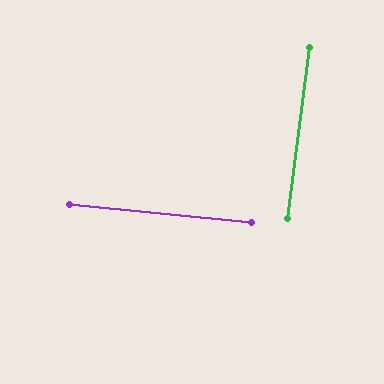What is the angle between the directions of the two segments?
Approximately 88 degrees.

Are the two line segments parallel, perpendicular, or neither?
Perpendicular — they meet at approximately 88°.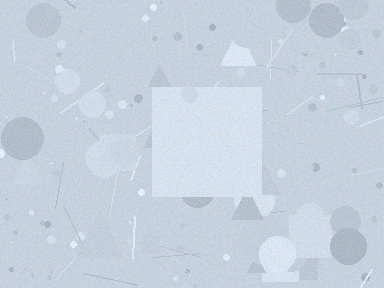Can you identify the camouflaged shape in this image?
The camouflaged shape is a square.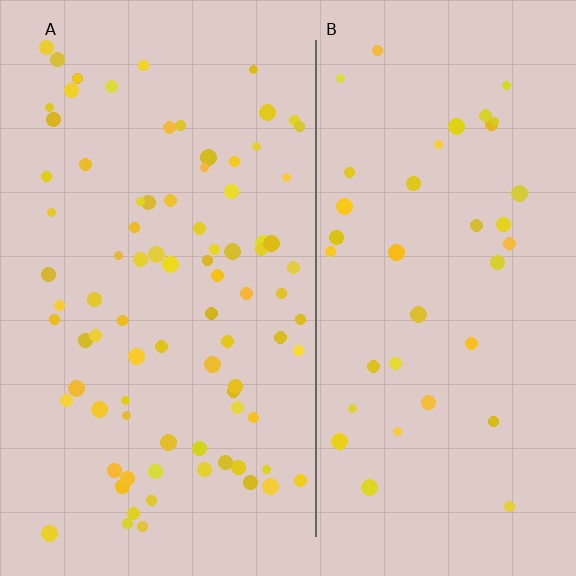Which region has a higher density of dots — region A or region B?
A (the left).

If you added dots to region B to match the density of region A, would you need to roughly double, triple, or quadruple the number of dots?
Approximately double.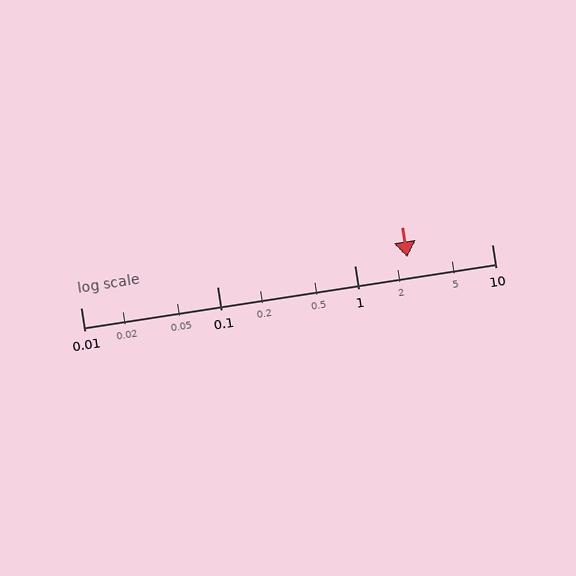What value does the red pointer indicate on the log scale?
The pointer indicates approximately 2.4.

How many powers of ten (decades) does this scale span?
The scale spans 3 decades, from 0.01 to 10.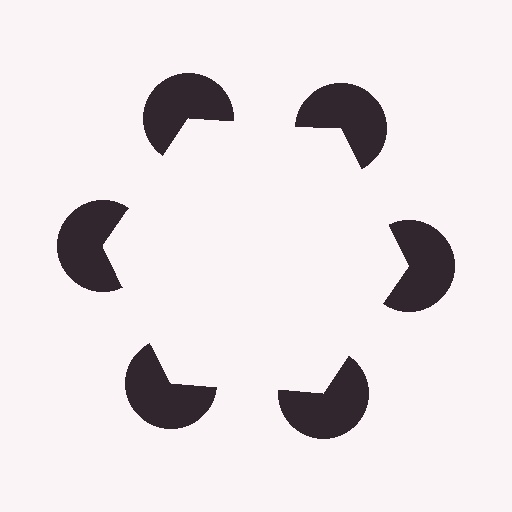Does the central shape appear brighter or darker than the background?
It typically appears slightly brighter than the background, even though no actual brightness change is drawn.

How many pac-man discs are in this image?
There are 6 — one at each vertex of the illusory hexagon.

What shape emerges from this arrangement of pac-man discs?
An illusory hexagon — its edges are inferred from the aligned wedge cuts in the pac-man discs, not physically drawn.